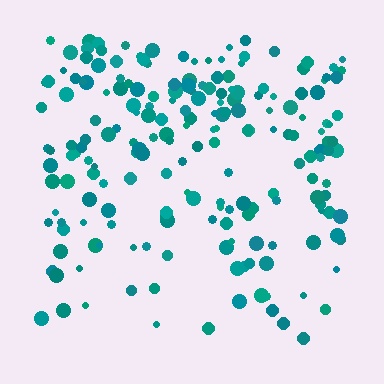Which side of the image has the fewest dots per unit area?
The bottom.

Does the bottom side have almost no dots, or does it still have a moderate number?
Still a moderate number, just noticeably fewer than the top.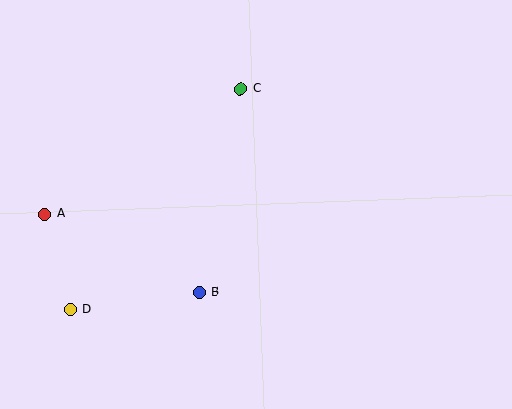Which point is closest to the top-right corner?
Point C is closest to the top-right corner.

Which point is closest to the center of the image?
Point B at (199, 293) is closest to the center.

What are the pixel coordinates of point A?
Point A is at (45, 214).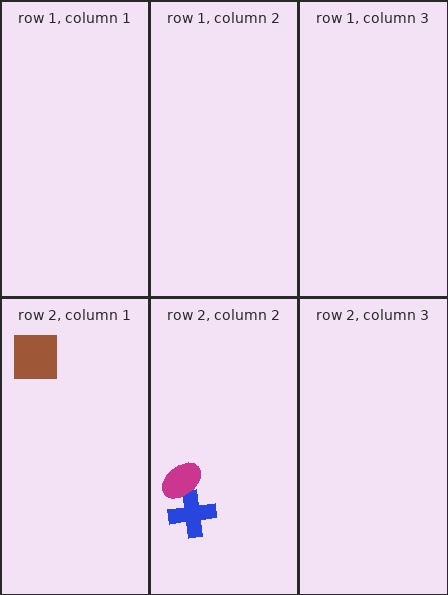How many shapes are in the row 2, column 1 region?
1.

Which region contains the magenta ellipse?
The row 2, column 2 region.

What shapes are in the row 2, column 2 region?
The blue cross, the magenta ellipse.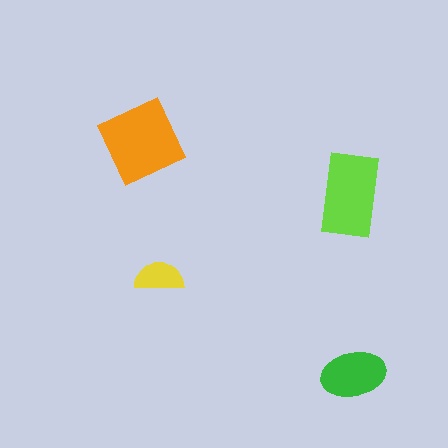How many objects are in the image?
There are 4 objects in the image.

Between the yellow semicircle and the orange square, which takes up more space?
The orange square.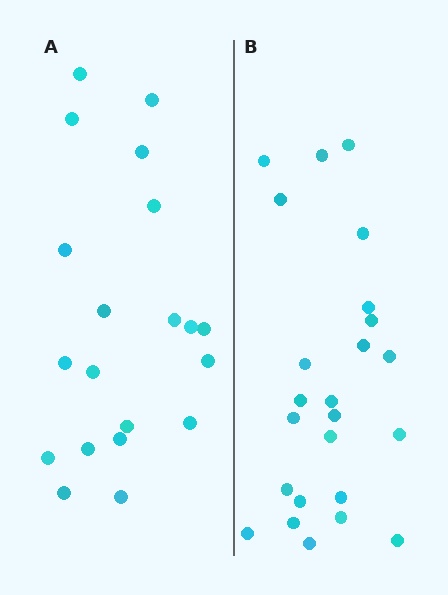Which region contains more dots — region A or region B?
Region B (the right region) has more dots.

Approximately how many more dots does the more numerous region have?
Region B has about 4 more dots than region A.